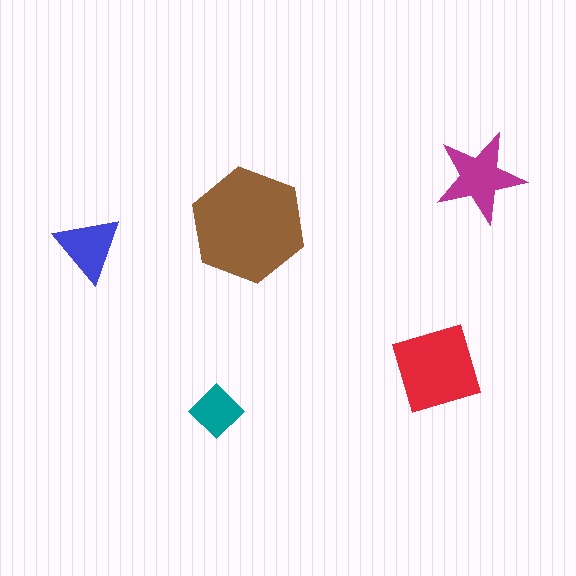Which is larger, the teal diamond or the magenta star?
The magenta star.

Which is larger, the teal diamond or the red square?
The red square.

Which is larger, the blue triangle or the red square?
The red square.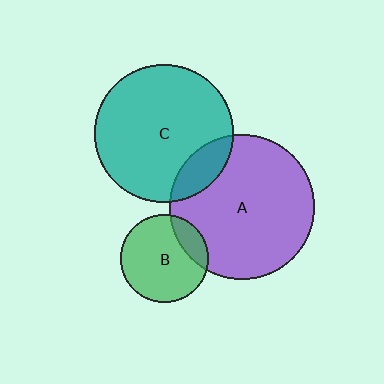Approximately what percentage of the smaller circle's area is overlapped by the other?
Approximately 15%.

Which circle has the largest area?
Circle A (purple).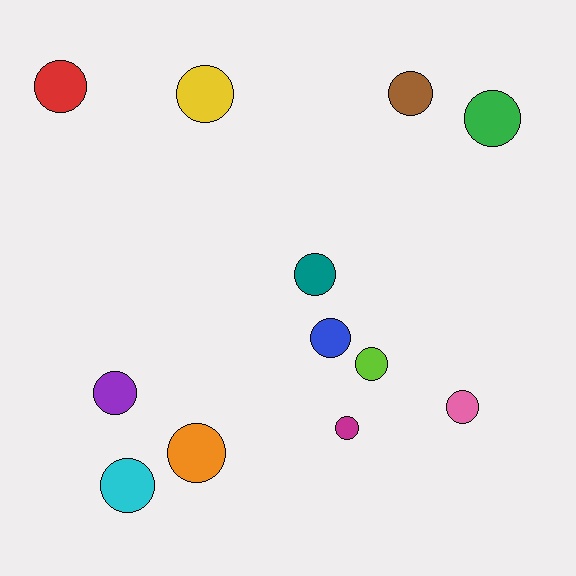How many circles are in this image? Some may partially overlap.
There are 12 circles.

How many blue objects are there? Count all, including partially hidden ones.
There is 1 blue object.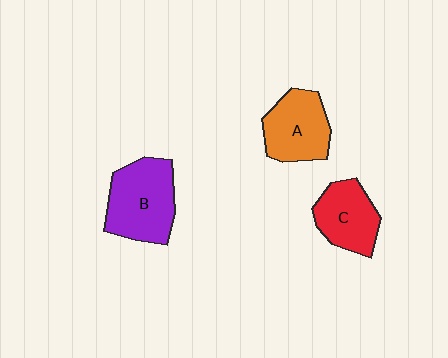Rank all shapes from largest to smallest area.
From largest to smallest: B (purple), A (orange), C (red).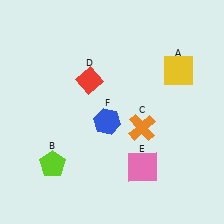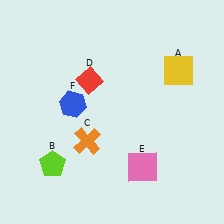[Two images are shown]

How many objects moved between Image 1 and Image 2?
2 objects moved between the two images.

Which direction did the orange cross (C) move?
The orange cross (C) moved left.